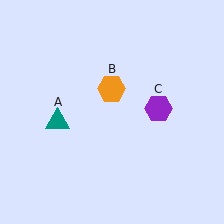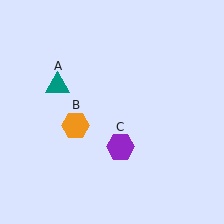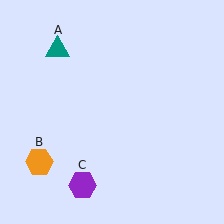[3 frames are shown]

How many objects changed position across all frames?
3 objects changed position: teal triangle (object A), orange hexagon (object B), purple hexagon (object C).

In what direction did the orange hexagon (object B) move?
The orange hexagon (object B) moved down and to the left.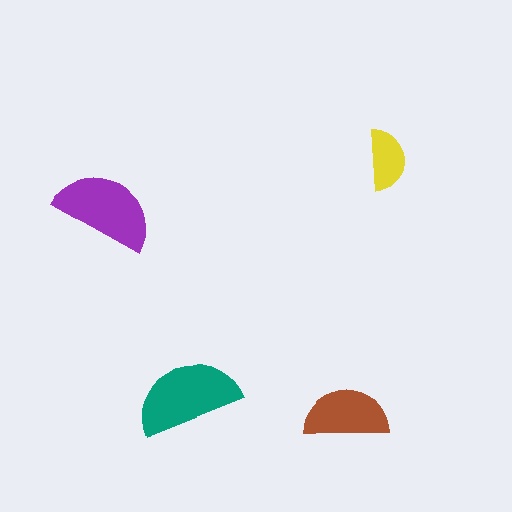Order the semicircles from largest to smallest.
the teal one, the purple one, the brown one, the yellow one.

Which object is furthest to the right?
The yellow semicircle is rightmost.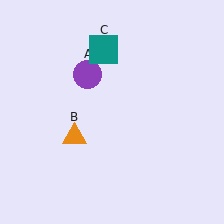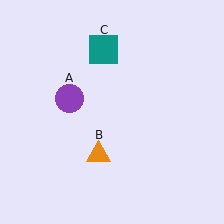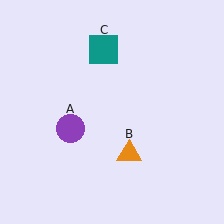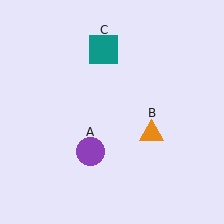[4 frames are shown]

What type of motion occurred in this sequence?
The purple circle (object A), orange triangle (object B) rotated counterclockwise around the center of the scene.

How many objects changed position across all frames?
2 objects changed position: purple circle (object A), orange triangle (object B).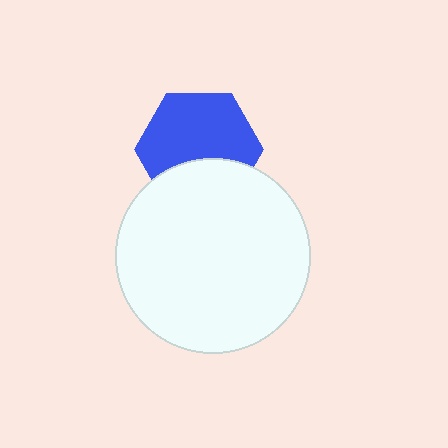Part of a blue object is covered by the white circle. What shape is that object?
It is a hexagon.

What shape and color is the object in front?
The object in front is a white circle.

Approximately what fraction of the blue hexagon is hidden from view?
Roughly 34% of the blue hexagon is hidden behind the white circle.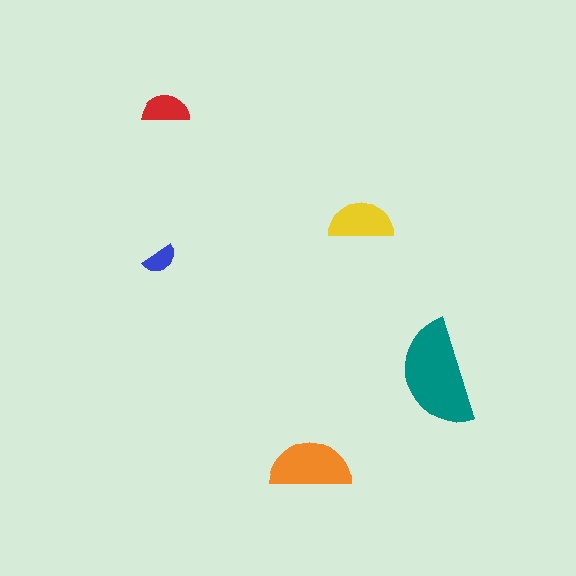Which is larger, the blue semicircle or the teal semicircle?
The teal one.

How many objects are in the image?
There are 5 objects in the image.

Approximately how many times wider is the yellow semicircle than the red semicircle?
About 1.5 times wider.